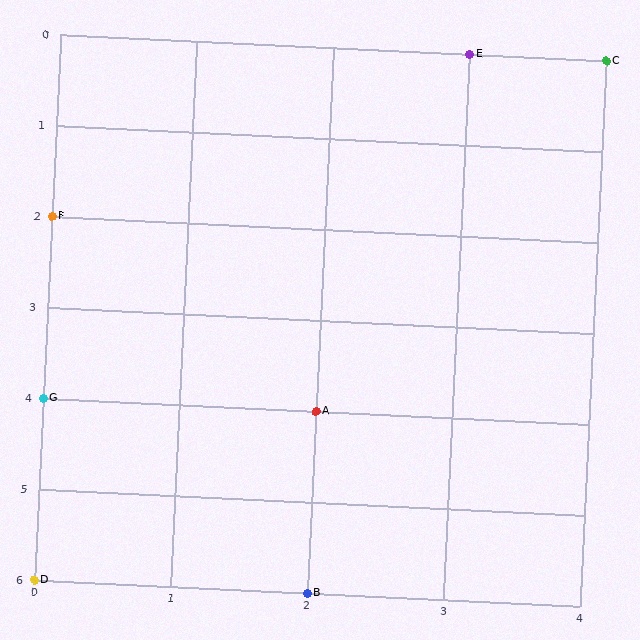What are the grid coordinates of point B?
Point B is at grid coordinates (2, 6).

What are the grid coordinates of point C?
Point C is at grid coordinates (4, 0).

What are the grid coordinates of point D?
Point D is at grid coordinates (0, 6).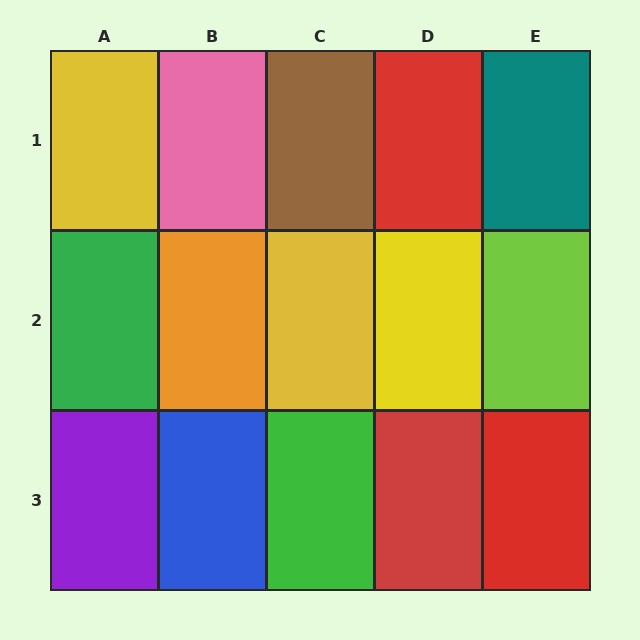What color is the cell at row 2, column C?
Yellow.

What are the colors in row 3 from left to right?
Purple, blue, green, red, red.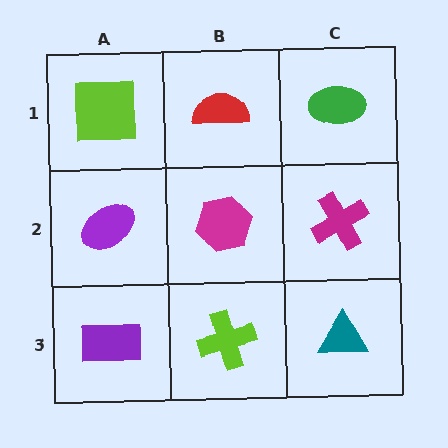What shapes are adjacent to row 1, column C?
A magenta cross (row 2, column C), a red semicircle (row 1, column B).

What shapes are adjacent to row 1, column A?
A purple ellipse (row 2, column A), a red semicircle (row 1, column B).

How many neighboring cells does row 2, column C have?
3.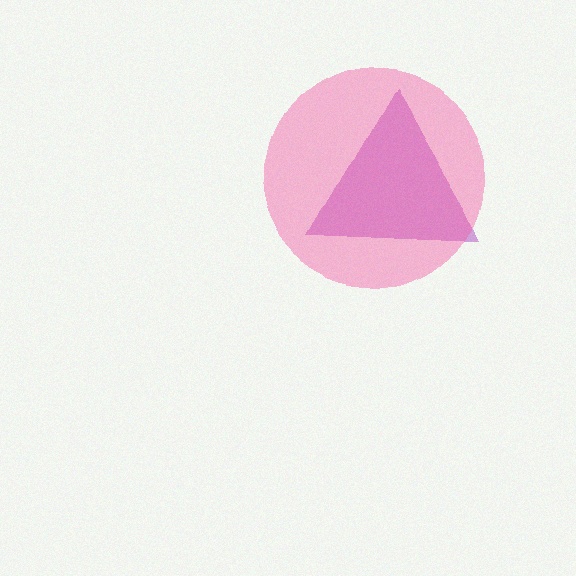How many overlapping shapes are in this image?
There are 2 overlapping shapes in the image.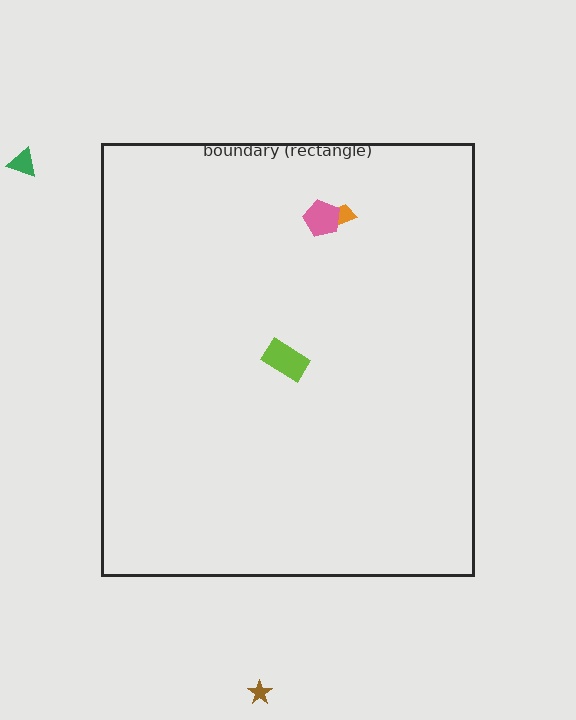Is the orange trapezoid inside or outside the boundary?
Inside.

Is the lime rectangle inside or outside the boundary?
Inside.